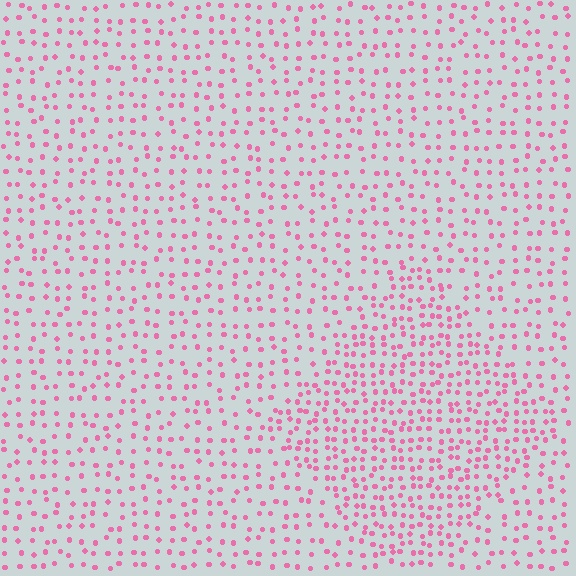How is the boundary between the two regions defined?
The boundary is defined by a change in element density (approximately 1.8x ratio). All elements are the same color, size, and shape.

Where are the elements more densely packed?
The elements are more densely packed inside the diamond boundary.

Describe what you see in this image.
The image contains small pink elements arranged at two different densities. A diamond-shaped region is visible where the elements are more densely packed than the surrounding area.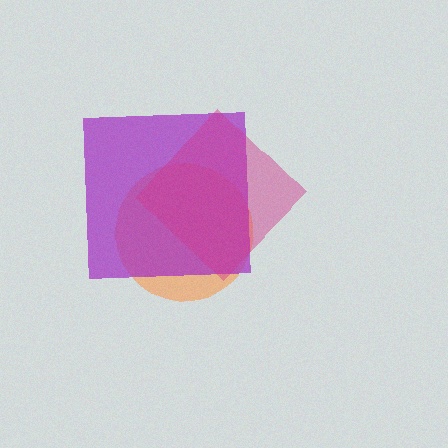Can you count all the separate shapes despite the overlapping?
Yes, there are 3 separate shapes.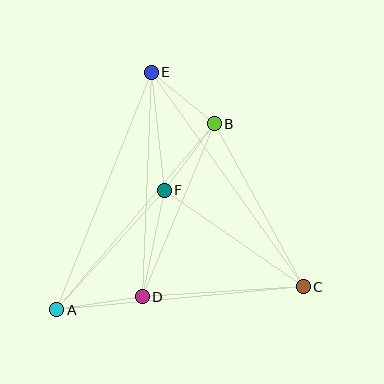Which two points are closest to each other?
Points B and E are closest to each other.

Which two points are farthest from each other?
Points C and E are farthest from each other.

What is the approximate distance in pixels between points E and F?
The distance between E and F is approximately 119 pixels.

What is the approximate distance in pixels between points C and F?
The distance between C and F is approximately 169 pixels.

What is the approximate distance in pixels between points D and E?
The distance between D and E is approximately 225 pixels.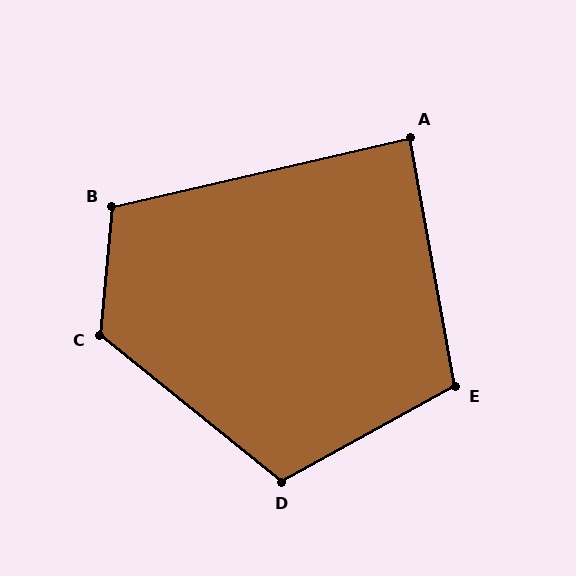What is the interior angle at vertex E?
Approximately 109 degrees (obtuse).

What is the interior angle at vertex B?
Approximately 108 degrees (obtuse).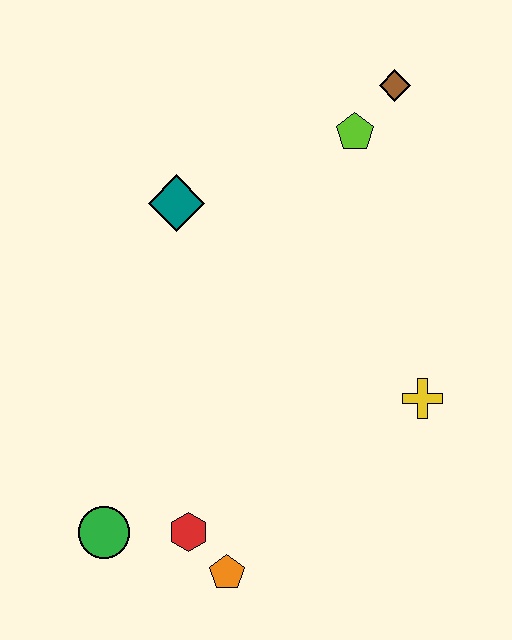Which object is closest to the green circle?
The red hexagon is closest to the green circle.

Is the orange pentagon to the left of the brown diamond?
Yes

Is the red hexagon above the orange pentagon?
Yes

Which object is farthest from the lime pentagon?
The green circle is farthest from the lime pentagon.